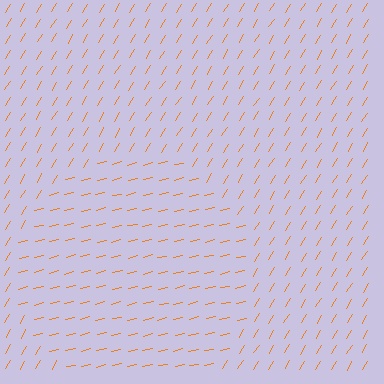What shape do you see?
I see a circle.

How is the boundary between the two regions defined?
The boundary is defined purely by a change in line orientation (approximately 45 degrees difference). All lines are the same color and thickness.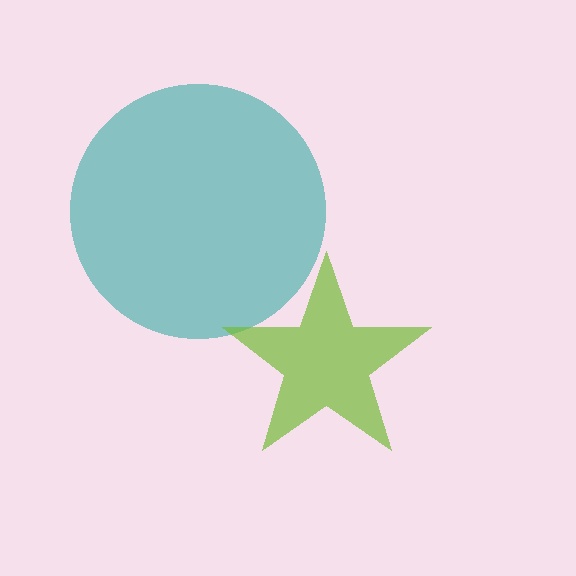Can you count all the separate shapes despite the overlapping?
Yes, there are 2 separate shapes.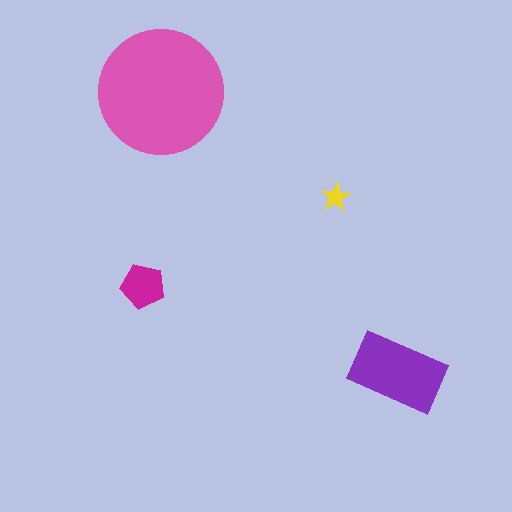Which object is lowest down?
The purple rectangle is bottommost.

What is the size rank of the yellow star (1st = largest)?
4th.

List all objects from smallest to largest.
The yellow star, the magenta pentagon, the purple rectangle, the pink circle.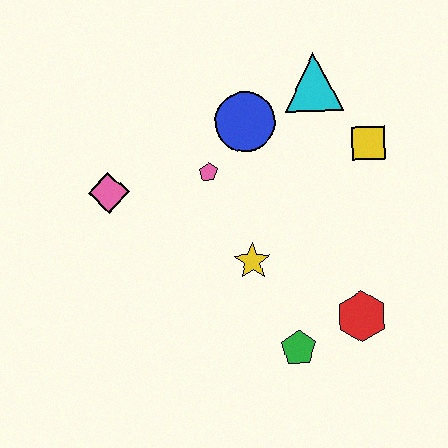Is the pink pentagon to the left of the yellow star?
Yes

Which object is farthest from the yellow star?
The cyan triangle is farthest from the yellow star.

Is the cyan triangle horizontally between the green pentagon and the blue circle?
No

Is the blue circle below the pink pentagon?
No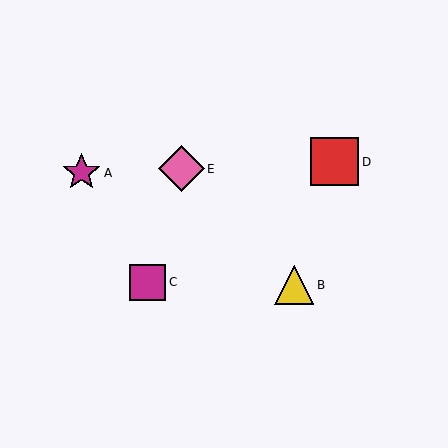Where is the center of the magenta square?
The center of the magenta square is at (147, 282).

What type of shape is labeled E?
Shape E is a pink diamond.